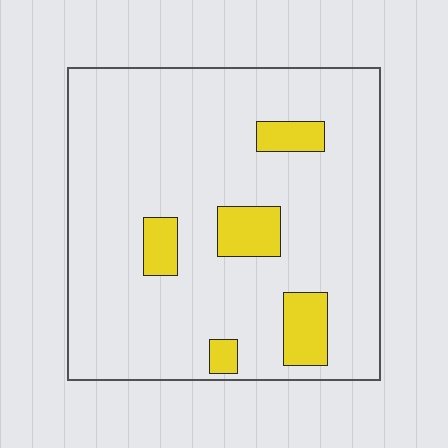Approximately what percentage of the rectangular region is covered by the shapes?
Approximately 10%.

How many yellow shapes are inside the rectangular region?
5.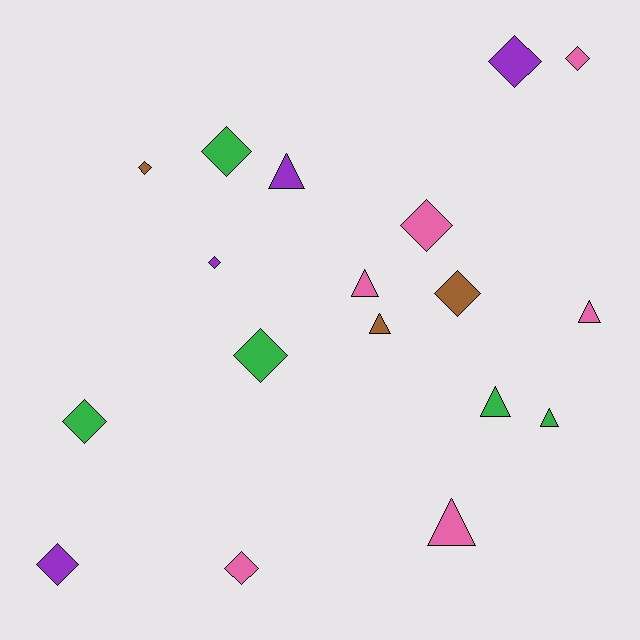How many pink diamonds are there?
There are 3 pink diamonds.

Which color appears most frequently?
Pink, with 6 objects.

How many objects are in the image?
There are 18 objects.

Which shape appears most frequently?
Diamond, with 11 objects.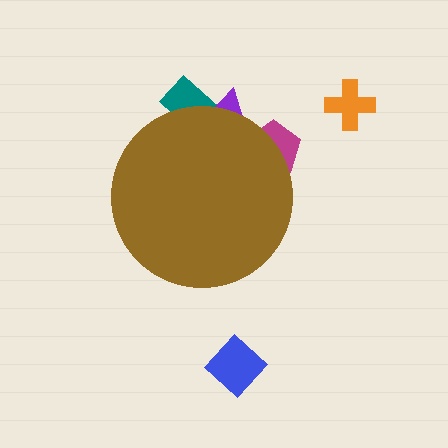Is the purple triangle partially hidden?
Yes, the purple triangle is partially hidden behind the brown circle.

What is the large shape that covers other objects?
A brown circle.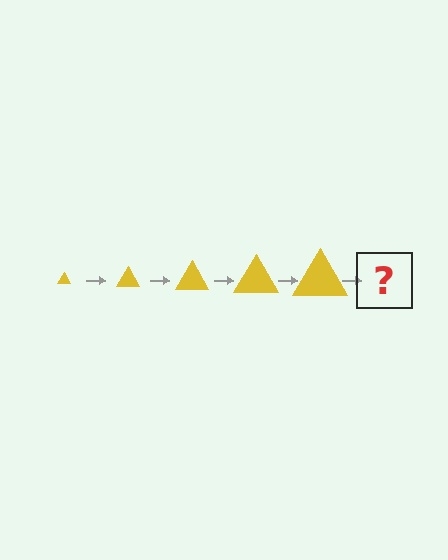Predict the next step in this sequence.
The next step is a yellow triangle, larger than the previous one.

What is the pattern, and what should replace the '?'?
The pattern is that the triangle gets progressively larger each step. The '?' should be a yellow triangle, larger than the previous one.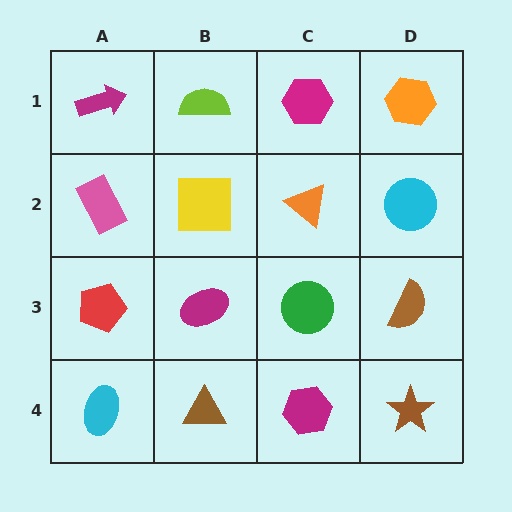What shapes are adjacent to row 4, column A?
A red pentagon (row 3, column A), a brown triangle (row 4, column B).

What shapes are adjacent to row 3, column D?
A cyan circle (row 2, column D), a brown star (row 4, column D), a green circle (row 3, column C).